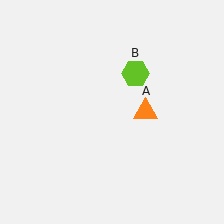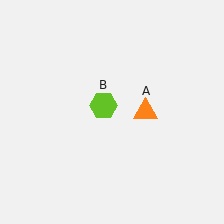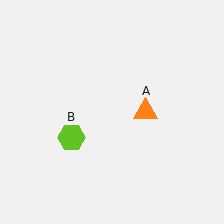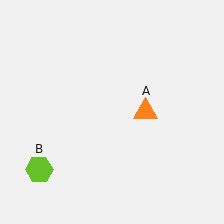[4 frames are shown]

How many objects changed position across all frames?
1 object changed position: lime hexagon (object B).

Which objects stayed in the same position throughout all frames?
Orange triangle (object A) remained stationary.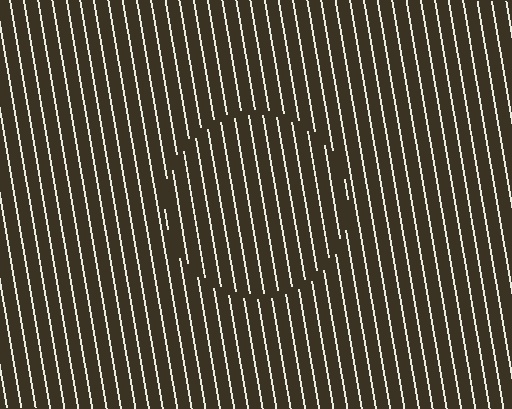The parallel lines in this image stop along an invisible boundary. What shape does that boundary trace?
An illusory circle. The interior of the shape contains the same grating, shifted by half a period — the contour is defined by the phase discontinuity where line-ends from the inner and outer gratings abut.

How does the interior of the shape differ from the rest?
The interior of the shape contains the same grating, shifted by half a period — the contour is defined by the phase discontinuity where line-ends from the inner and outer gratings abut.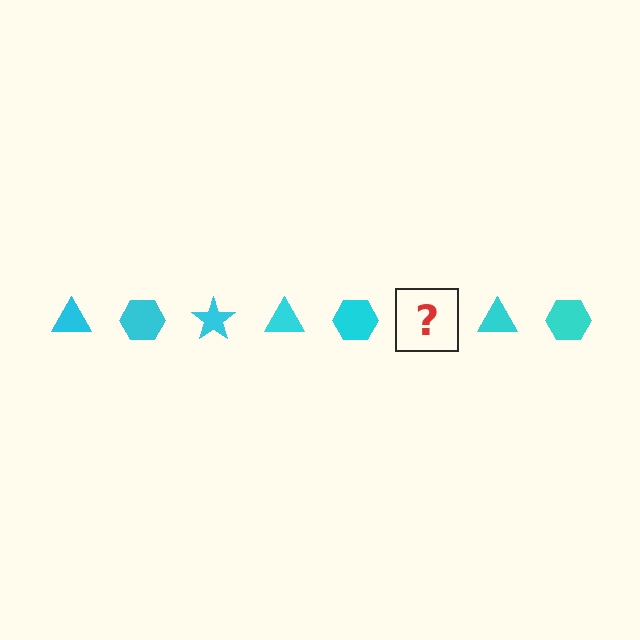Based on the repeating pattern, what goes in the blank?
The blank should be a cyan star.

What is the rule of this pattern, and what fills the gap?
The rule is that the pattern cycles through triangle, hexagon, star shapes in cyan. The gap should be filled with a cyan star.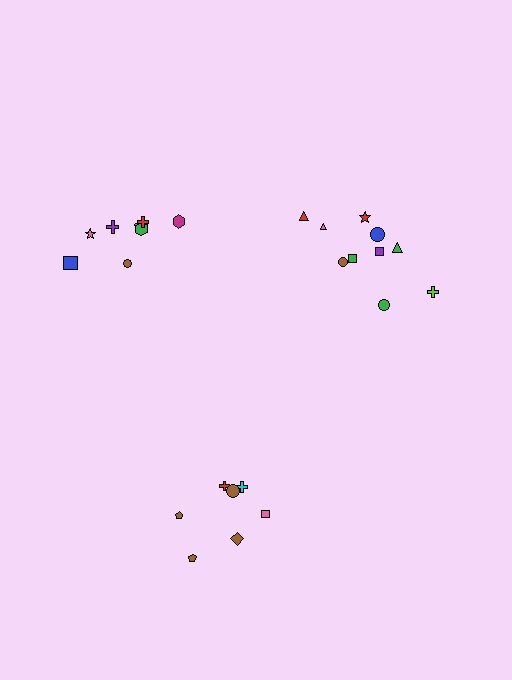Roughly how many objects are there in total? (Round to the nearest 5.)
Roughly 25 objects in total.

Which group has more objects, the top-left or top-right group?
The top-right group.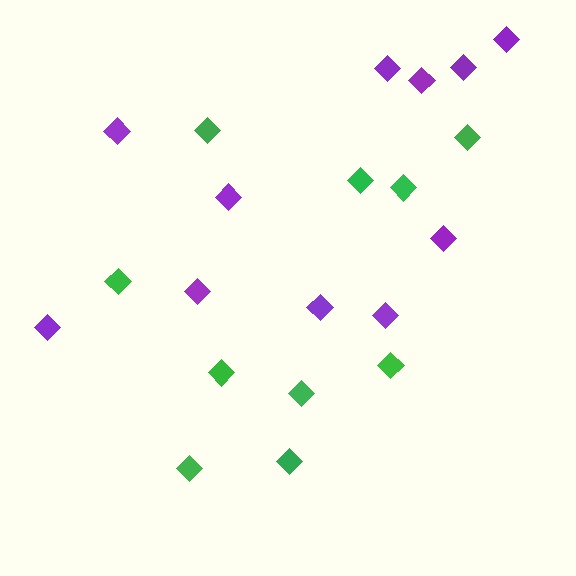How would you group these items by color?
There are 2 groups: one group of purple diamonds (11) and one group of green diamonds (10).